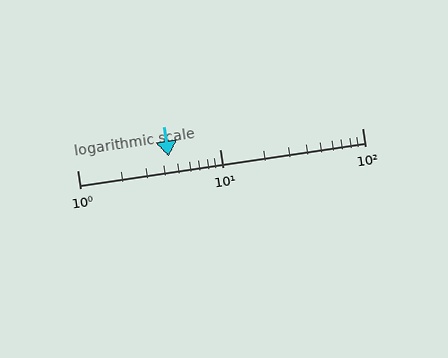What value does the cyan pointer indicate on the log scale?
The pointer indicates approximately 4.4.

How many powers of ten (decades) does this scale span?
The scale spans 2 decades, from 1 to 100.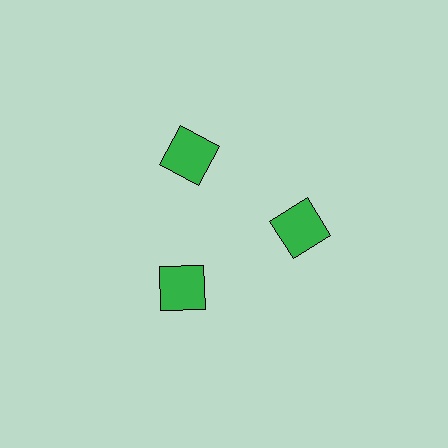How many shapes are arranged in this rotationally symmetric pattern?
There are 3 shapes, arranged in 3 groups of 1.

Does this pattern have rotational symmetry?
Yes, this pattern has 3-fold rotational symmetry. It looks the same after rotating 120 degrees around the center.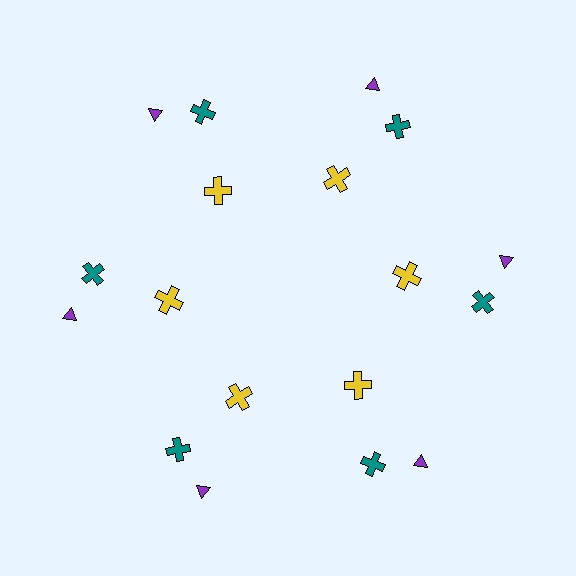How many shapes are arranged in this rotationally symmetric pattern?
There are 18 shapes, arranged in 6 groups of 3.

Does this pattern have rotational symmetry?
Yes, this pattern has 6-fold rotational symmetry. It looks the same after rotating 60 degrees around the center.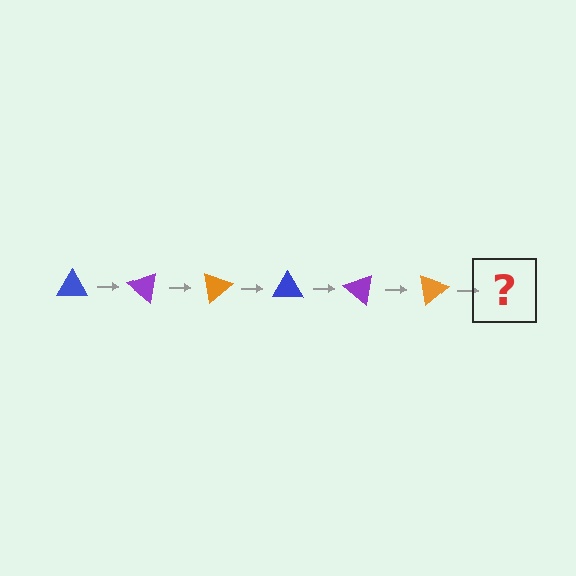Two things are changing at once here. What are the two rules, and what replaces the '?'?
The two rules are that it rotates 40 degrees each step and the color cycles through blue, purple, and orange. The '?' should be a blue triangle, rotated 240 degrees from the start.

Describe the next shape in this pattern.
It should be a blue triangle, rotated 240 degrees from the start.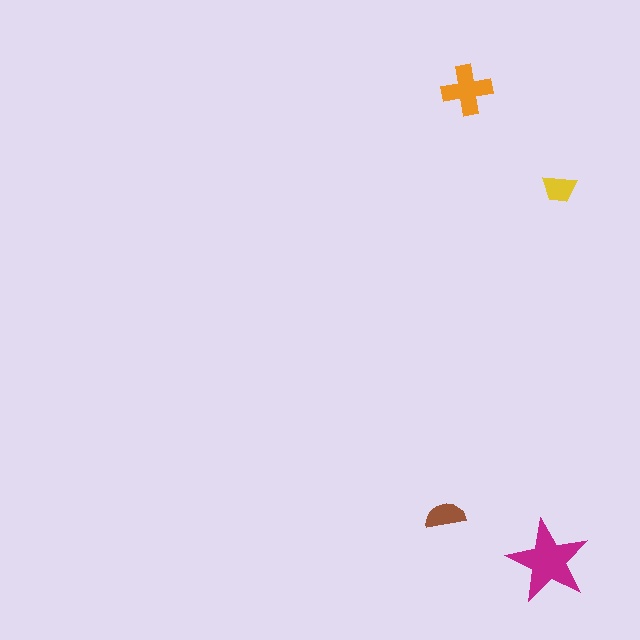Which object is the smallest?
The yellow trapezoid.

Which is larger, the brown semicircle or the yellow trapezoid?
The brown semicircle.